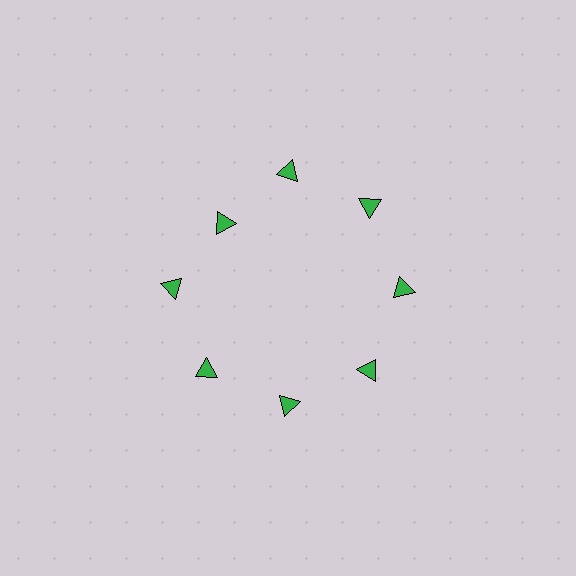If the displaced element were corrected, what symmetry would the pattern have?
It would have 8-fold rotational symmetry — the pattern would map onto itself every 45 degrees.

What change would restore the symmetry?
The symmetry would be restored by moving it outward, back onto the ring so that all 8 triangles sit at equal angles and equal distance from the center.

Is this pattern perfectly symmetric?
No. The 8 green triangles are arranged in a ring, but one element near the 10 o'clock position is pulled inward toward the center, breaking the 8-fold rotational symmetry.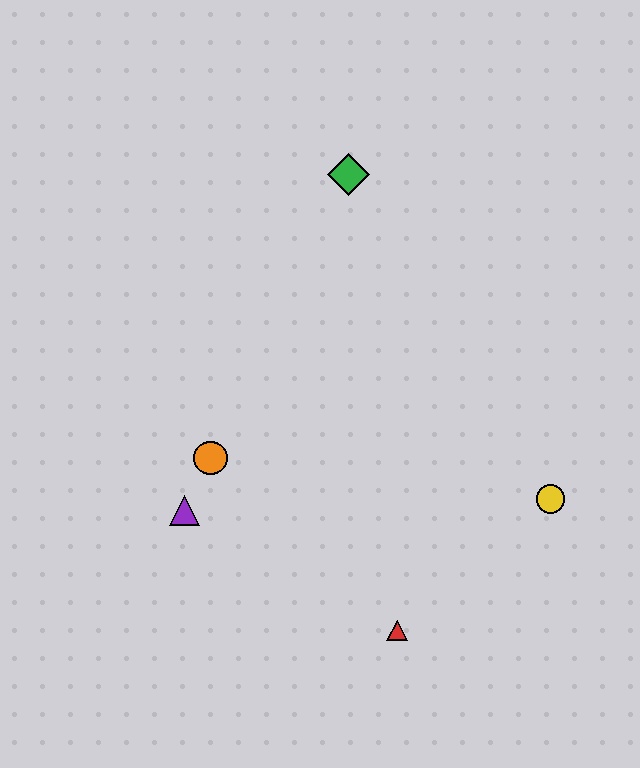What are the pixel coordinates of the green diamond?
The green diamond is at (348, 175).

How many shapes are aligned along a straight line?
4 shapes (the blue circle, the green diamond, the purple triangle, the orange circle) are aligned along a straight line.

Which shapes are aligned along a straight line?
The blue circle, the green diamond, the purple triangle, the orange circle are aligned along a straight line.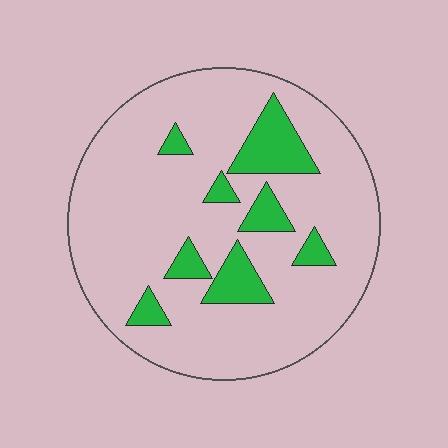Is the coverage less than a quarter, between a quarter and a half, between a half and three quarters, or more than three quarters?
Less than a quarter.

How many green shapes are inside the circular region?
8.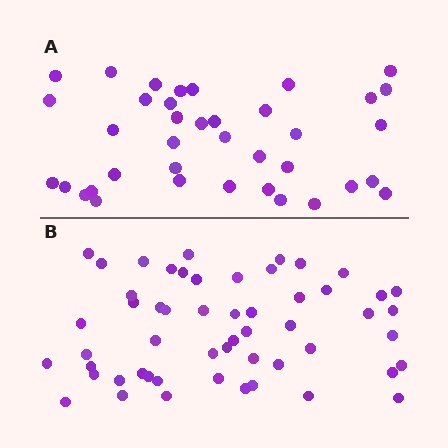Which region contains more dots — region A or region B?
Region B (the bottom region) has more dots.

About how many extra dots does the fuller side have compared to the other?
Region B has approximately 15 more dots than region A.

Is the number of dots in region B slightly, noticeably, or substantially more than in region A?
Region B has noticeably more, but not dramatically so. The ratio is roughly 1.4 to 1.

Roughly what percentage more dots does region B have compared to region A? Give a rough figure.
About 40% more.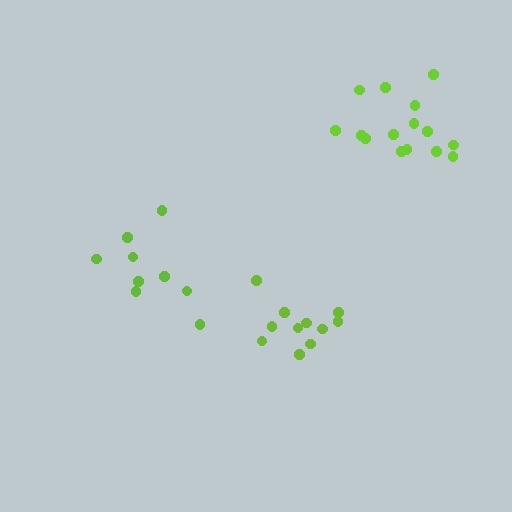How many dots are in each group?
Group 1: 11 dots, Group 2: 15 dots, Group 3: 9 dots (35 total).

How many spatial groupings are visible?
There are 3 spatial groupings.